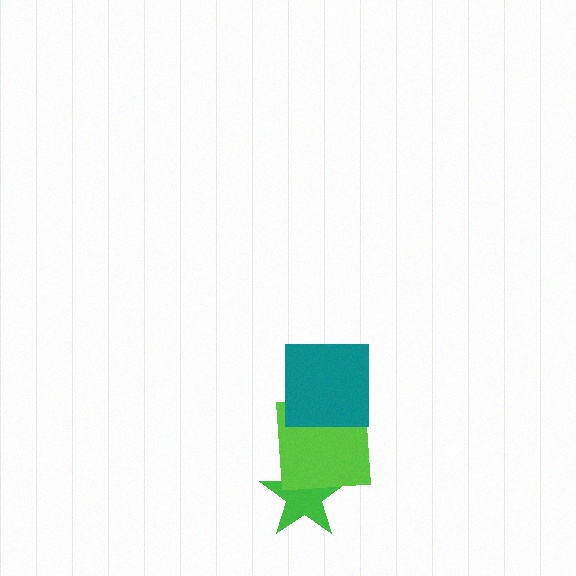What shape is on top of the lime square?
The teal square is on top of the lime square.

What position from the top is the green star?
The green star is 3rd from the top.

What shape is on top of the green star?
The lime square is on top of the green star.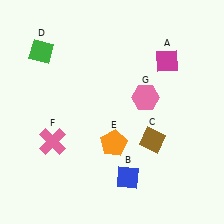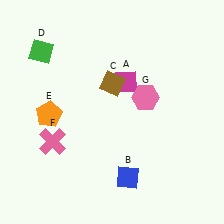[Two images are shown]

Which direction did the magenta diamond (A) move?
The magenta diamond (A) moved left.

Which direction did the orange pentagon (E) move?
The orange pentagon (E) moved left.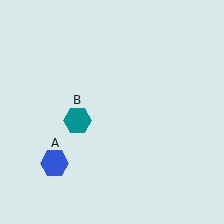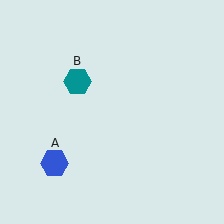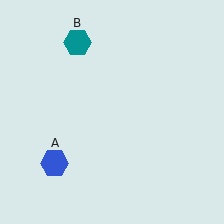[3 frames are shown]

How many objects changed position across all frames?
1 object changed position: teal hexagon (object B).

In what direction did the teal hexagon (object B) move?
The teal hexagon (object B) moved up.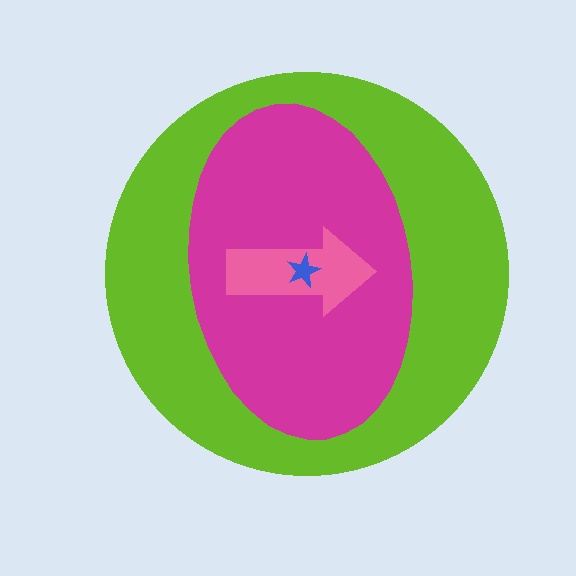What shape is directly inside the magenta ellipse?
The pink arrow.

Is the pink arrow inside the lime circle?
Yes.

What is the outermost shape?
The lime circle.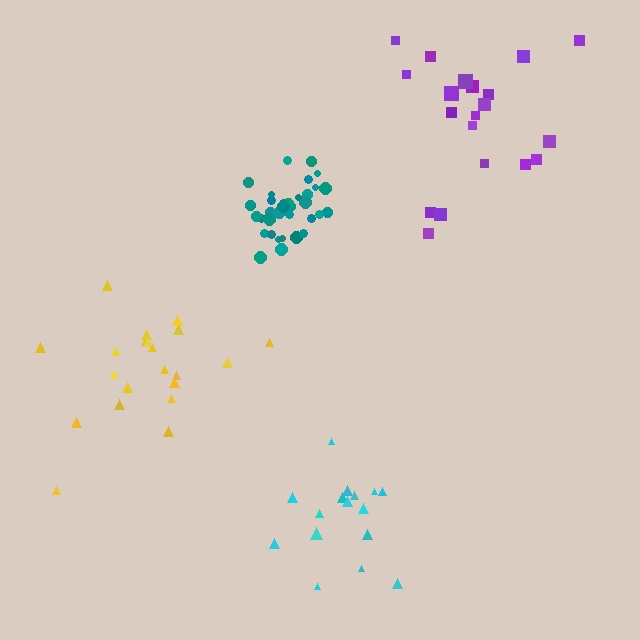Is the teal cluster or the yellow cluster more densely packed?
Teal.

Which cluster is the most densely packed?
Teal.